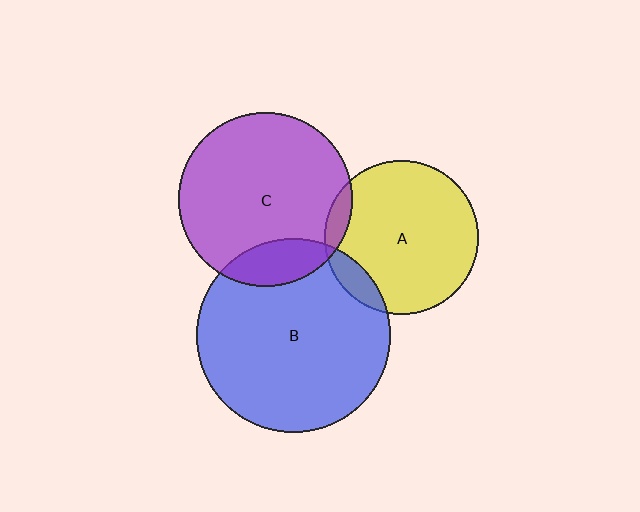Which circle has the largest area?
Circle B (blue).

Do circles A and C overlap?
Yes.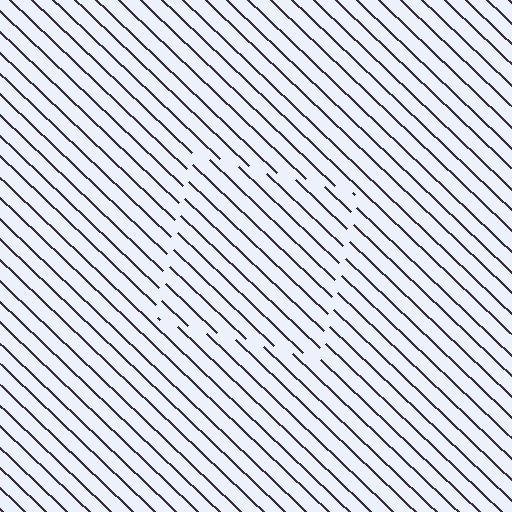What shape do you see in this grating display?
An illusory square. The interior of the shape contains the same grating, shifted by half a period — the contour is defined by the phase discontinuity where line-ends from the inner and outer gratings abut.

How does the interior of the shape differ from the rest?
The interior of the shape contains the same grating, shifted by half a period — the contour is defined by the phase discontinuity where line-ends from the inner and outer gratings abut.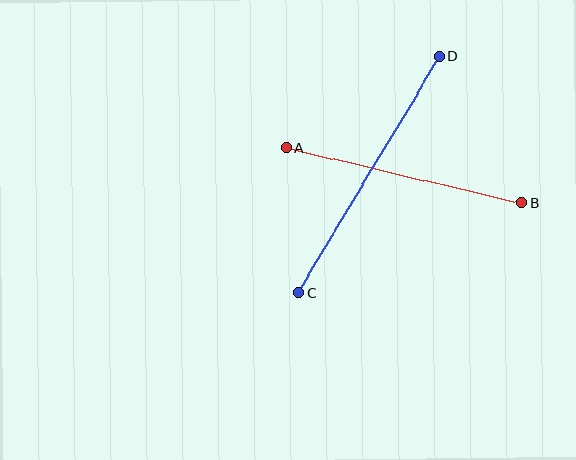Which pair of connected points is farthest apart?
Points C and D are farthest apart.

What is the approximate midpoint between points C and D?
The midpoint is at approximately (369, 175) pixels.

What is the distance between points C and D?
The distance is approximately 275 pixels.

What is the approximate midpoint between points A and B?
The midpoint is at approximately (404, 176) pixels.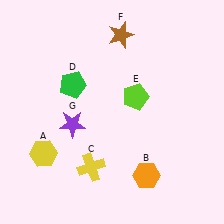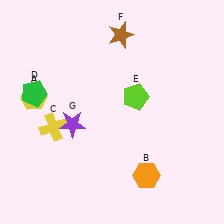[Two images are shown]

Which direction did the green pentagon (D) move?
The green pentagon (D) moved left.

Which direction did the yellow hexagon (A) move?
The yellow hexagon (A) moved up.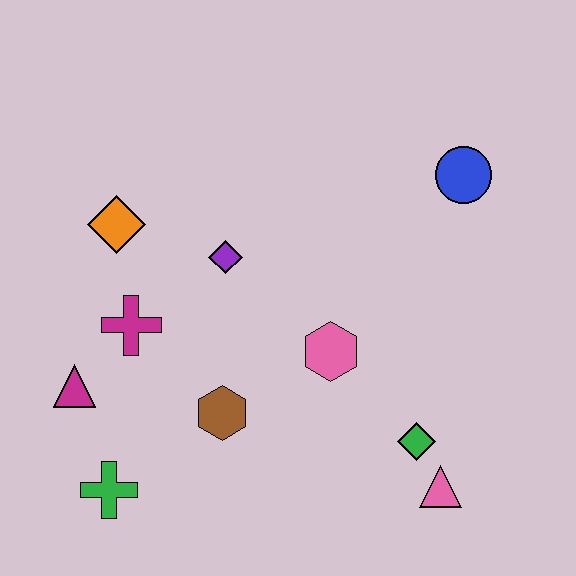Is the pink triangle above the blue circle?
No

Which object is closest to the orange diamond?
The magenta cross is closest to the orange diamond.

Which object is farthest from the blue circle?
The green cross is farthest from the blue circle.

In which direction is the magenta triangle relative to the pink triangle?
The magenta triangle is to the left of the pink triangle.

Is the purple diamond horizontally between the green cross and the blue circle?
Yes